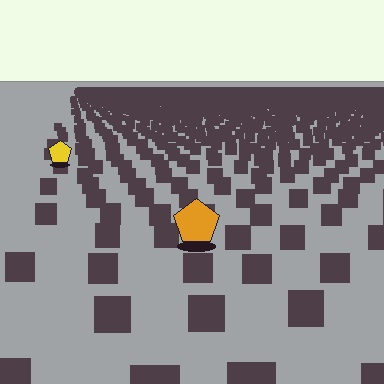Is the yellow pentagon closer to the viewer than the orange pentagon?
No. The orange pentagon is closer — you can tell from the texture gradient: the ground texture is coarser near it.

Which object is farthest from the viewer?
The yellow pentagon is farthest from the viewer. It appears smaller and the ground texture around it is denser.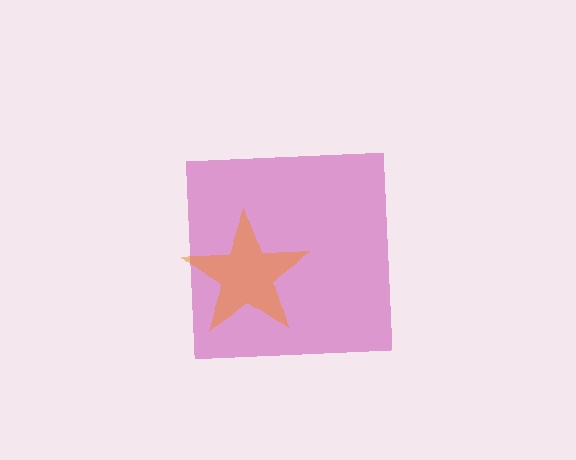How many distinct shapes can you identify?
There are 2 distinct shapes: a magenta square, an orange star.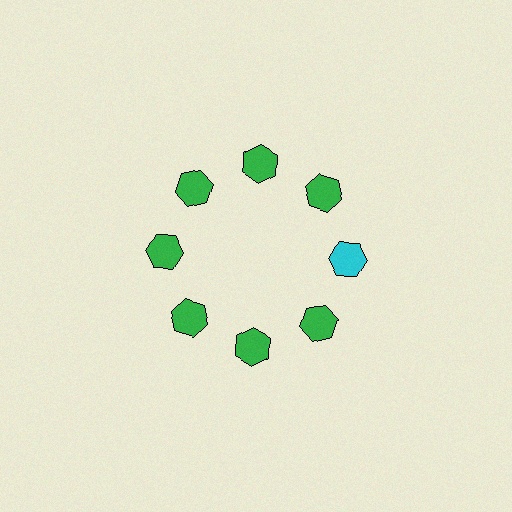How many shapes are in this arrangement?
There are 8 shapes arranged in a ring pattern.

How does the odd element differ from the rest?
It has a different color: cyan instead of green.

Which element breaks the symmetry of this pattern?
The cyan hexagon at roughly the 3 o'clock position breaks the symmetry. All other shapes are green hexagons.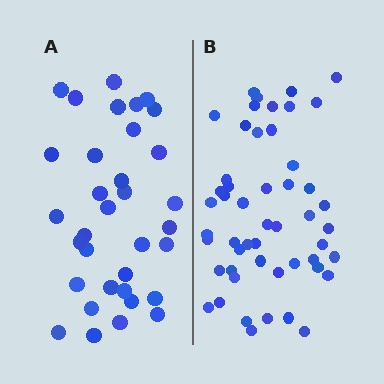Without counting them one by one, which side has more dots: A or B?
Region B (the right region) has more dots.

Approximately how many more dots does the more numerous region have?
Region B has approximately 15 more dots than region A.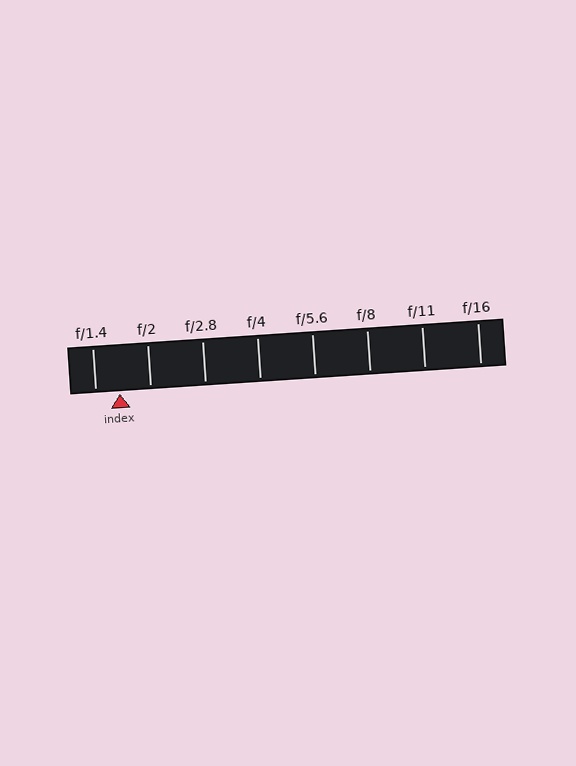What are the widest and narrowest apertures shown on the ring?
The widest aperture shown is f/1.4 and the narrowest is f/16.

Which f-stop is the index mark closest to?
The index mark is closest to f/1.4.